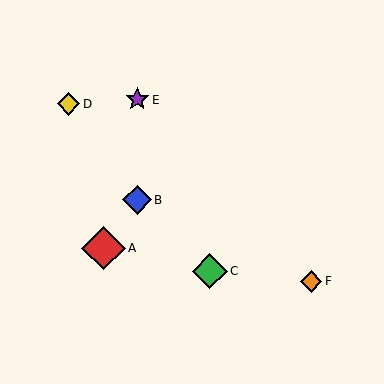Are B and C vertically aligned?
No, B is at x≈137 and C is at x≈210.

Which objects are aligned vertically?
Objects B, E are aligned vertically.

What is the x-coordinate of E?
Object E is at x≈137.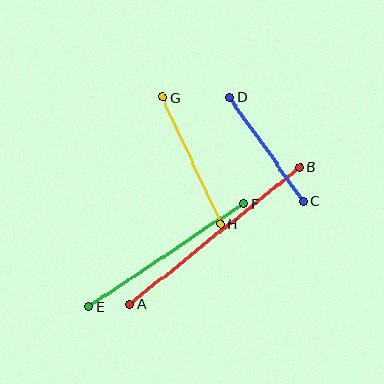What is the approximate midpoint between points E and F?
The midpoint is at approximately (166, 255) pixels.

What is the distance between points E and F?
The distance is approximately 186 pixels.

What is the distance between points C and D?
The distance is approximately 128 pixels.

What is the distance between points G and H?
The distance is approximately 139 pixels.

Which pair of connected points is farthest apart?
Points A and B are farthest apart.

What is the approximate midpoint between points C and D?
The midpoint is at approximately (266, 149) pixels.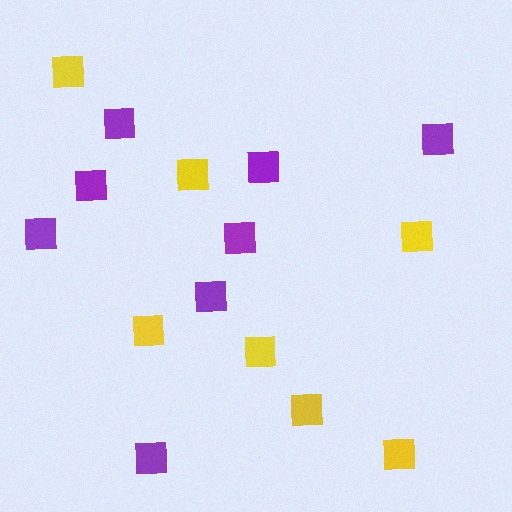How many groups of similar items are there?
There are 2 groups: one group of purple squares (8) and one group of yellow squares (7).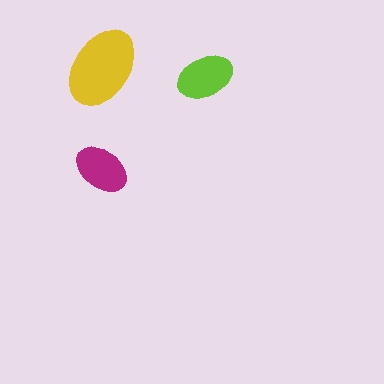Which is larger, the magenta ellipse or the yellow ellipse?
The yellow one.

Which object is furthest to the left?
The magenta ellipse is leftmost.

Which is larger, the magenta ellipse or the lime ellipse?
The lime one.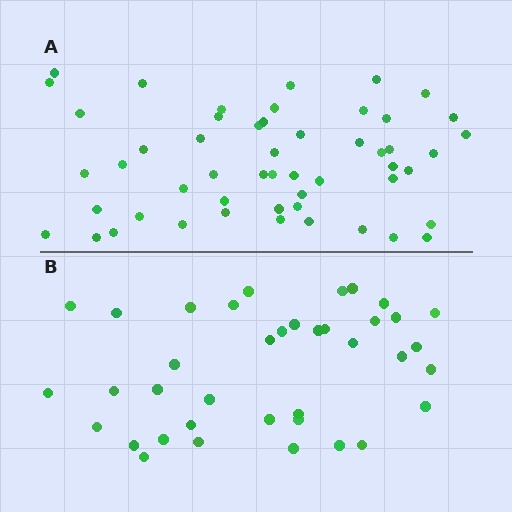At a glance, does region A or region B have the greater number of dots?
Region A (the top region) has more dots.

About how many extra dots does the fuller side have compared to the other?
Region A has approximately 15 more dots than region B.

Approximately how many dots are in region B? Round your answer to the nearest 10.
About 40 dots. (The exact count is 38, which rounds to 40.)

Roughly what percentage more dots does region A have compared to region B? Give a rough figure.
About 35% more.